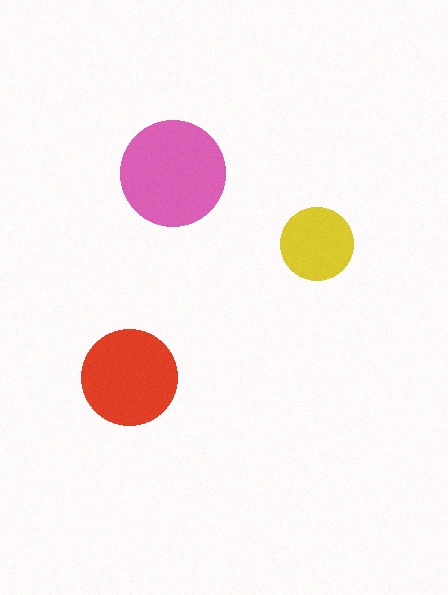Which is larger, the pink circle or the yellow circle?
The pink one.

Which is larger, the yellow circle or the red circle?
The red one.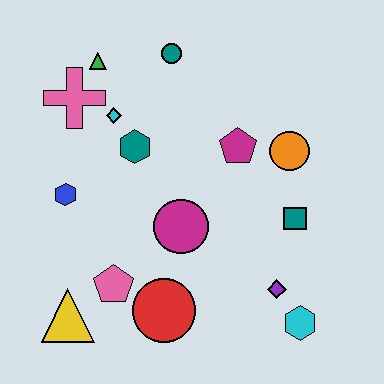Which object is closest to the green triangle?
The pink cross is closest to the green triangle.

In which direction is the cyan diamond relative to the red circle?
The cyan diamond is above the red circle.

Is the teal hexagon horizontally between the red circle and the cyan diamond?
Yes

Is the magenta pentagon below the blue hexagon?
No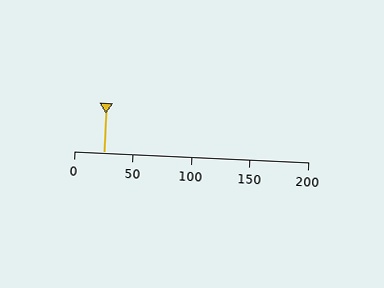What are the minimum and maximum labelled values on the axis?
The axis runs from 0 to 200.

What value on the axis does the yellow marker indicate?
The marker indicates approximately 25.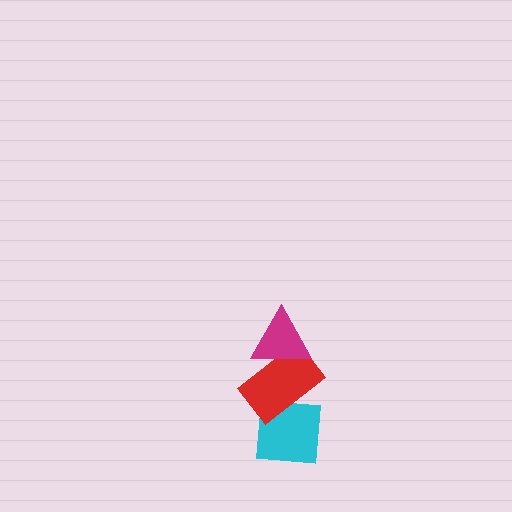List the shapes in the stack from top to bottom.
From top to bottom: the magenta triangle, the red rectangle, the cyan square.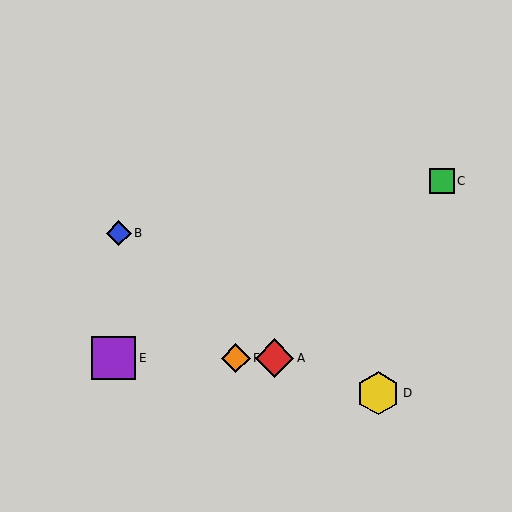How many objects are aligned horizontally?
3 objects (A, E, F) are aligned horizontally.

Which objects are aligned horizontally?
Objects A, E, F are aligned horizontally.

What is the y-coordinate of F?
Object F is at y≈358.